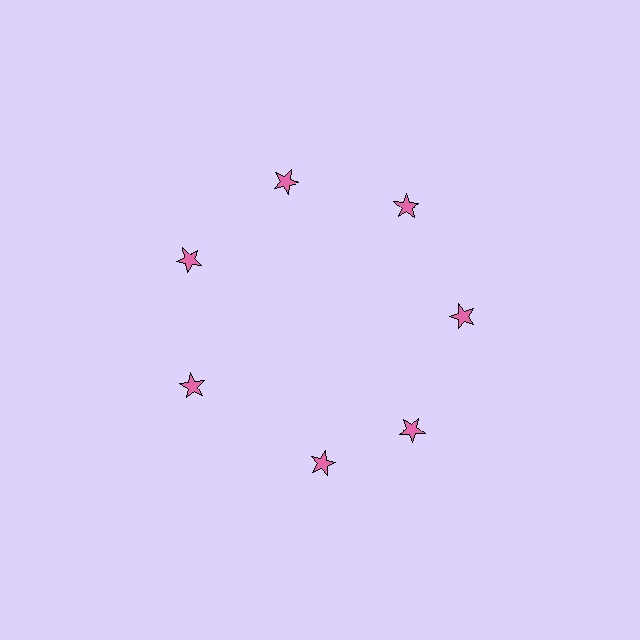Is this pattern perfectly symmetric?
No. The 7 pink stars are arranged in a ring, but one element near the 6 o'clock position is rotated out of alignment along the ring, breaking the 7-fold rotational symmetry.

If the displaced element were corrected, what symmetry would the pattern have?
It would have 7-fold rotational symmetry — the pattern would map onto itself every 51 degrees.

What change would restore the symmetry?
The symmetry would be restored by rotating it back into even spacing with its neighbors so that all 7 stars sit at equal angles and equal distance from the center.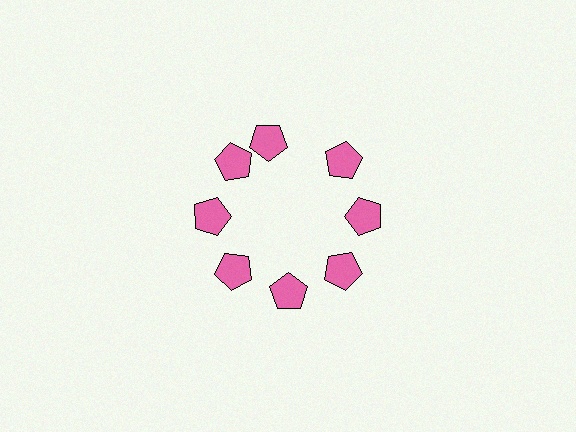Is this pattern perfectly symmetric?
No. The 8 pink pentagons are arranged in a ring, but one element near the 12 o'clock position is rotated out of alignment along the ring, breaking the 8-fold rotational symmetry.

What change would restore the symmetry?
The symmetry would be restored by rotating it back into even spacing with its neighbors so that all 8 pentagons sit at equal angles and equal distance from the center.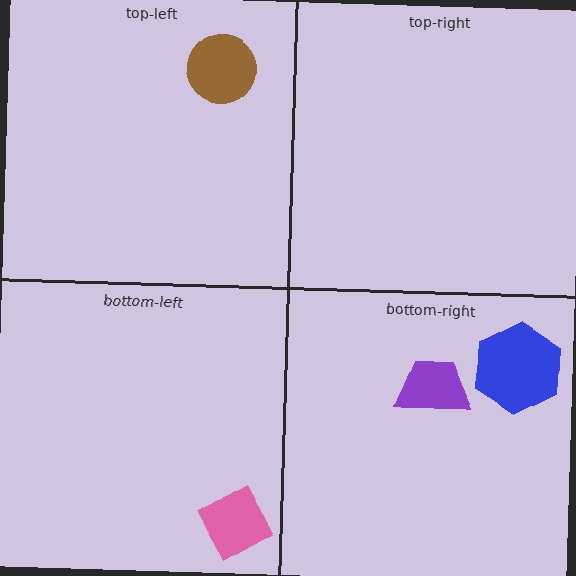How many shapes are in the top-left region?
1.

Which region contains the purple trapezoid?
The bottom-right region.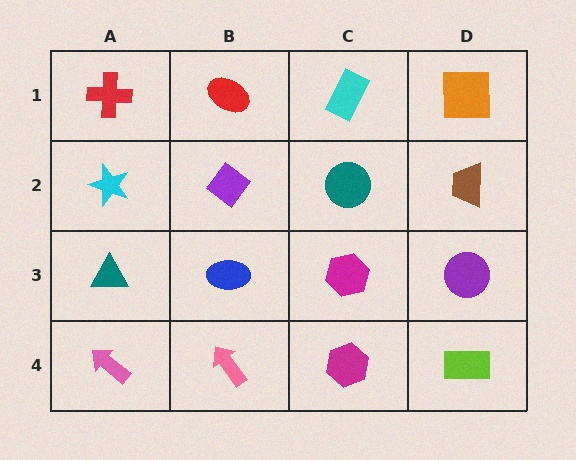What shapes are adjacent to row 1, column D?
A brown trapezoid (row 2, column D), a cyan rectangle (row 1, column C).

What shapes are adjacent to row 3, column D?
A brown trapezoid (row 2, column D), a lime rectangle (row 4, column D), a magenta hexagon (row 3, column C).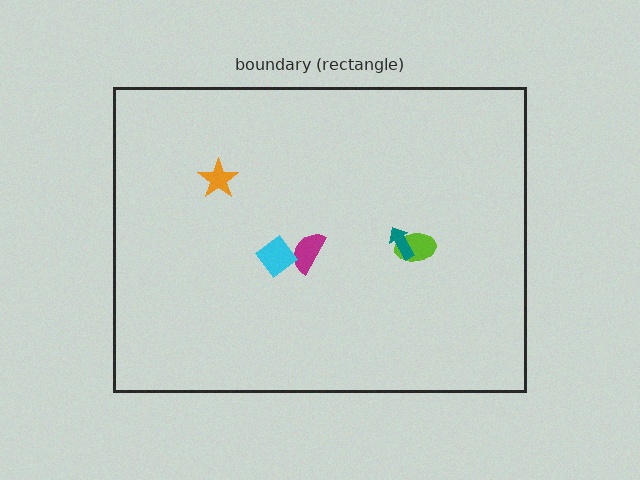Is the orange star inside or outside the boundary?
Inside.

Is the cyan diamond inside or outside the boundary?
Inside.